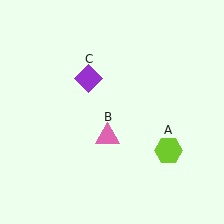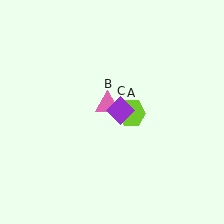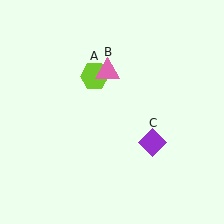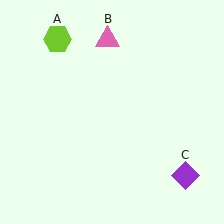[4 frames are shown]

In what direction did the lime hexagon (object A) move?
The lime hexagon (object A) moved up and to the left.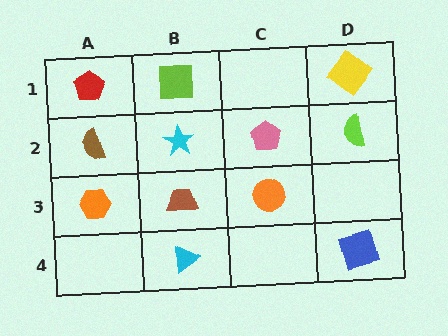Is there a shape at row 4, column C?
No, that cell is empty.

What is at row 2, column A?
A brown semicircle.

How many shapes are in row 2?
4 shapes.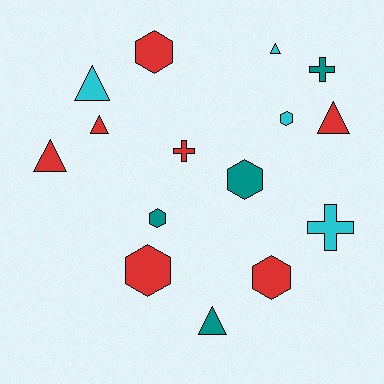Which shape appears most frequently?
Triangle, with 6 objects.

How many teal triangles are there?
There is 1 teal triangle.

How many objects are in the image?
There are 15 objects.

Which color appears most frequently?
Red, with 7 objects.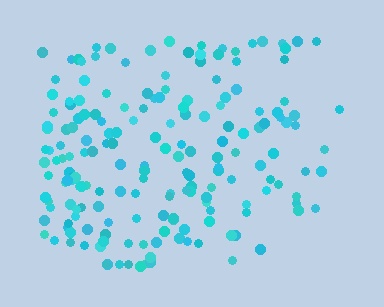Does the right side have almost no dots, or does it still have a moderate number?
Still a moderate number, just noticeably fewer than the left.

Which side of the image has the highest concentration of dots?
The left.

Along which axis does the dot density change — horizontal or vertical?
Horizontal.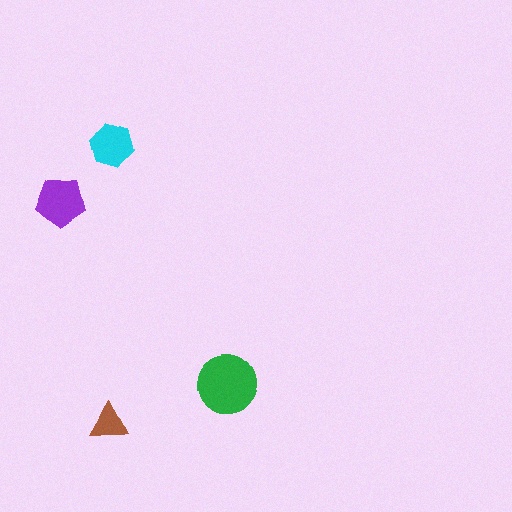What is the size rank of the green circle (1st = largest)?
1st.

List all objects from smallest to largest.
The brown triangle, the cyan hexagon, the purple pentagon, the green circle.